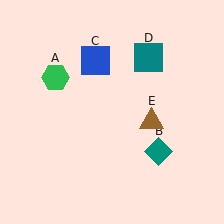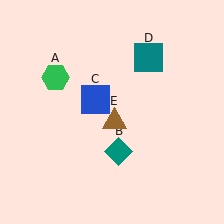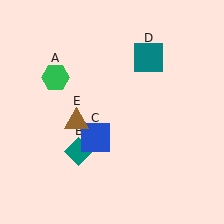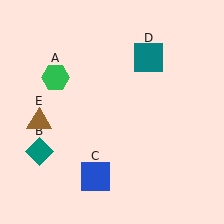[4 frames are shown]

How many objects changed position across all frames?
3 objects changed position: teal diamond (object B), blue square (object C), brown triangle (object E).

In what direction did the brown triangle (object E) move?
The brown triangle (object E) moved left.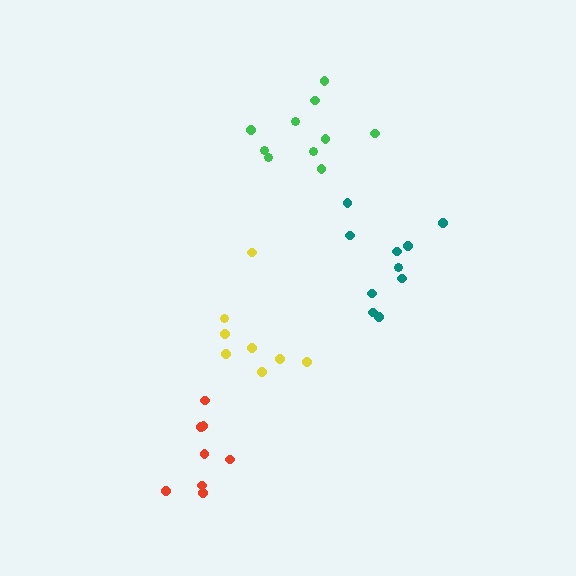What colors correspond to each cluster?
The clusters are colored: teal, red, green, yellow.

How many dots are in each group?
Group 1: 10 dots, Group 2: 8 dots, Group 3: 10 dots, Group 4: 8 dots (36 total).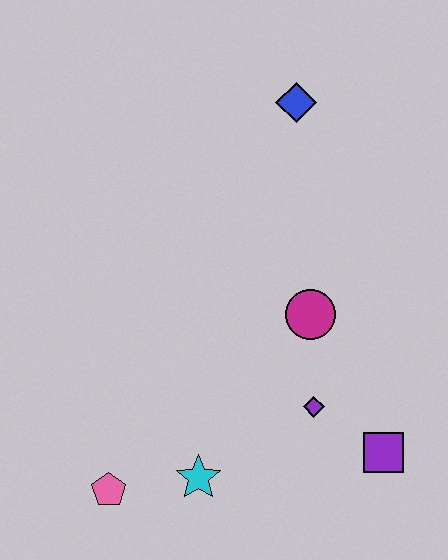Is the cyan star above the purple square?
No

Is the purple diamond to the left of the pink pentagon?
No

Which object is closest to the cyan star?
The pink pentagon is closest to the cyan star.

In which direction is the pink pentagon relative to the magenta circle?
The pink pentagon is to the left of the magenta circle.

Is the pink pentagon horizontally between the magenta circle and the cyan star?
No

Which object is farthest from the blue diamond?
The pink pentagon is farthest from the blue diamond.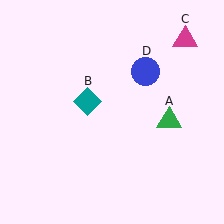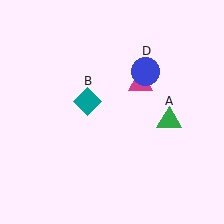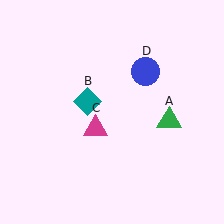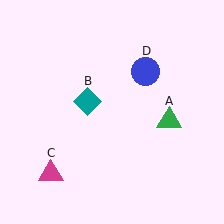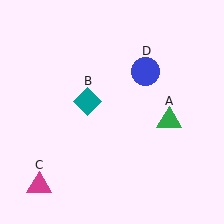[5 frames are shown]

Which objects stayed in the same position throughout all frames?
Green triangle (object A) and teal diamond (object B) and blue circle (object D) remained stationary.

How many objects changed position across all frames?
1 object changed position: magenta triangle (object C).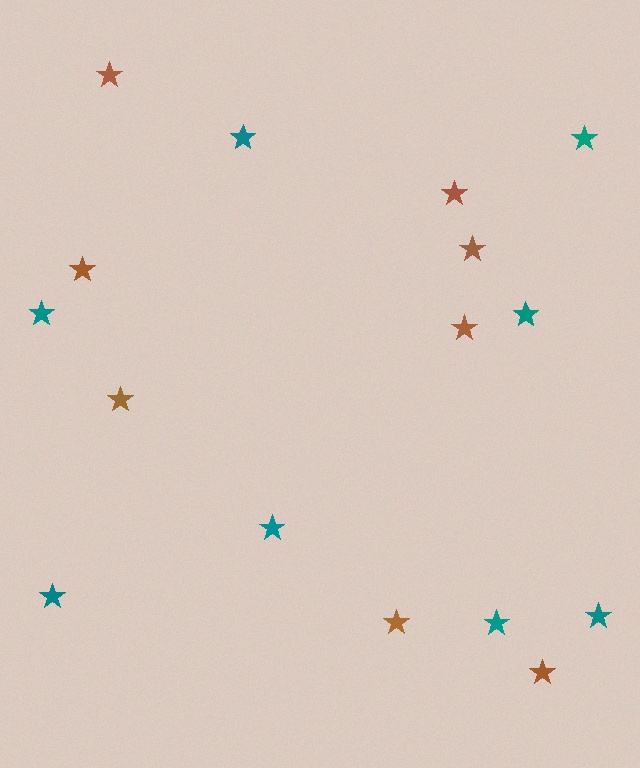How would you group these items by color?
There are 2 groups: one group of brown stars (8) and one group of teal stars (8).